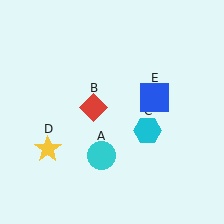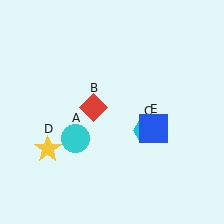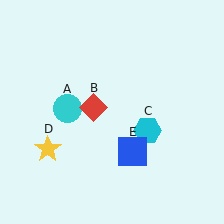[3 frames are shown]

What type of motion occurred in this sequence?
The cyan circle (object A), blue square (object E) rotated clockwise around the center of the scene.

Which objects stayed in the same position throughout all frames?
Red diamond (object B) and cyan hexagon (object C) and yellow star (object D) remained stationary.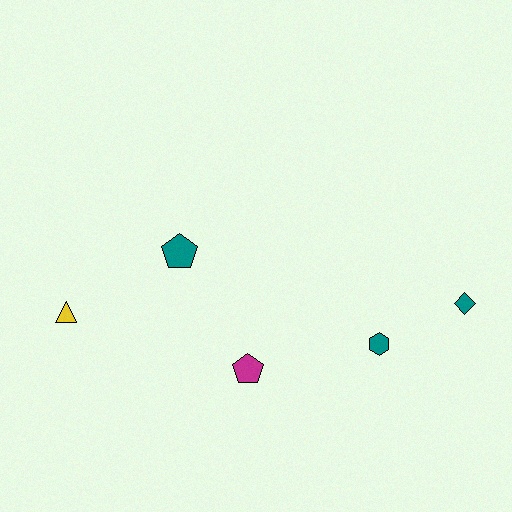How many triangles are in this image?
There is 1 triangle.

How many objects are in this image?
There are 5 objects.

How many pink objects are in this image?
There are no pink objects.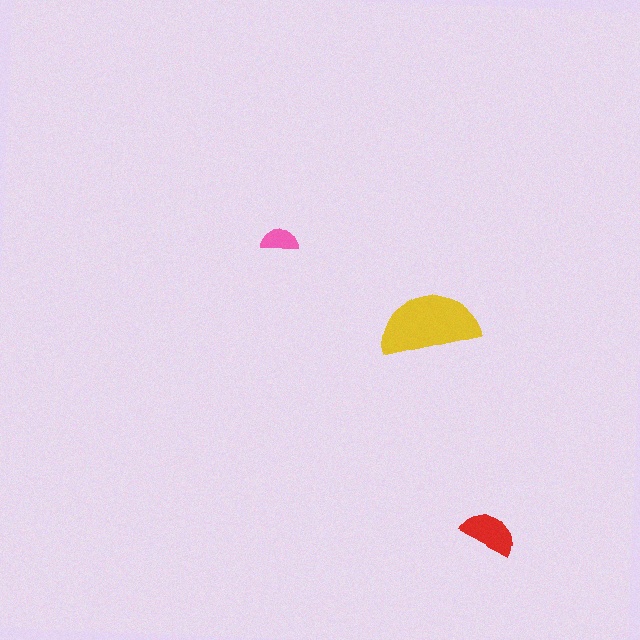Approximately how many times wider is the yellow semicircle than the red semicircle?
About 2 times wider.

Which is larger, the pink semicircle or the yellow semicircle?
The yellow one.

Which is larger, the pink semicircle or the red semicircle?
The red one.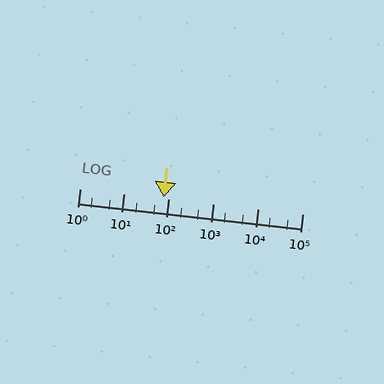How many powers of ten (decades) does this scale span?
The scale spans 5 decades, from 1 to 100000.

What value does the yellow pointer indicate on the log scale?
The pointer indicates approximately 75.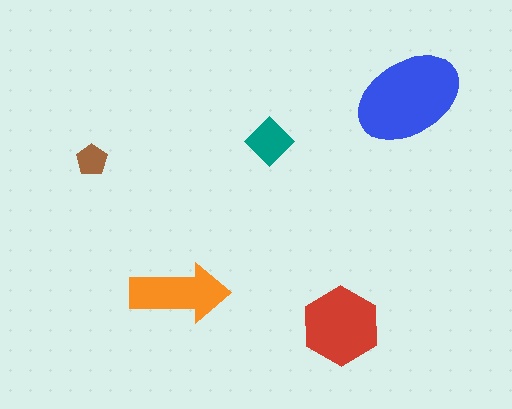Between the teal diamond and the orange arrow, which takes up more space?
The orange arrow.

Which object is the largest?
The blue ellipse.